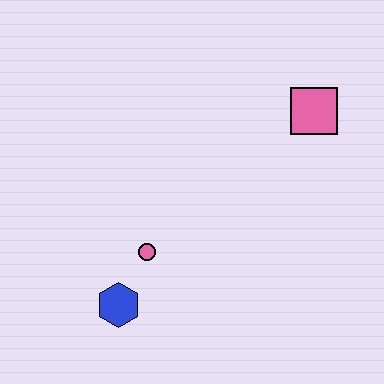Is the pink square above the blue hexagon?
Yes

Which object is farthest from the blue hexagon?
The pink square is farthest from the blue hexagon.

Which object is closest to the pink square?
The pink circle is closest to the pink square.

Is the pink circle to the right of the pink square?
No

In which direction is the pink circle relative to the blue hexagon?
The pink circle is above the blue hexagon.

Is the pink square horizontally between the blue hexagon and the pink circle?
No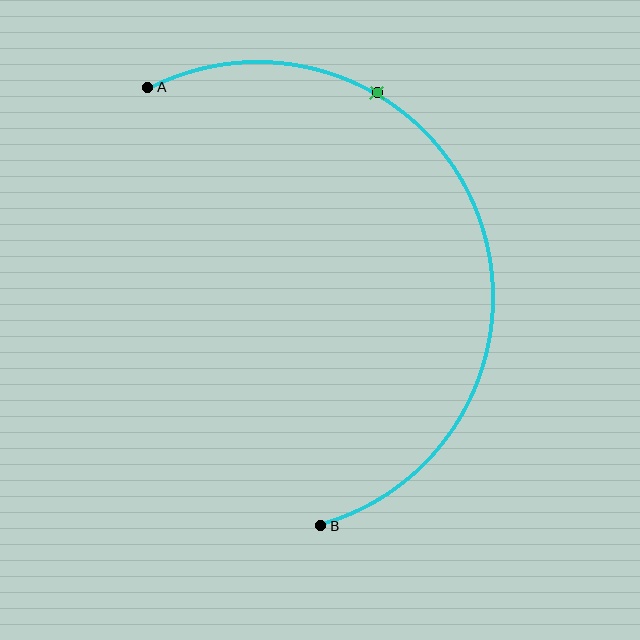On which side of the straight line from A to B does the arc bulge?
The arc bulges to the right of the straight line connecting A and B.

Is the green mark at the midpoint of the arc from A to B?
No. The green mark lies on the arc but is closer to endpoint A. The arc midpoint would be at the point on the curve equidistant along the arc from both A and B.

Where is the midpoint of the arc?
The arc midpoint is the point on the curve farthest from the straight line joining A and B. It sits to the right of that line.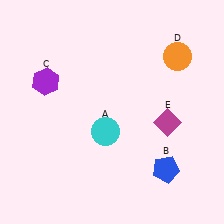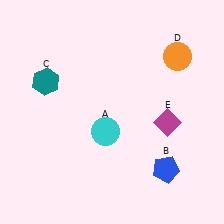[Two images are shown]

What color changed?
The hexagon (C) changed from purple in Image 1 to teal in Image 2.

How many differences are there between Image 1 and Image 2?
There is 1 difference between the two images.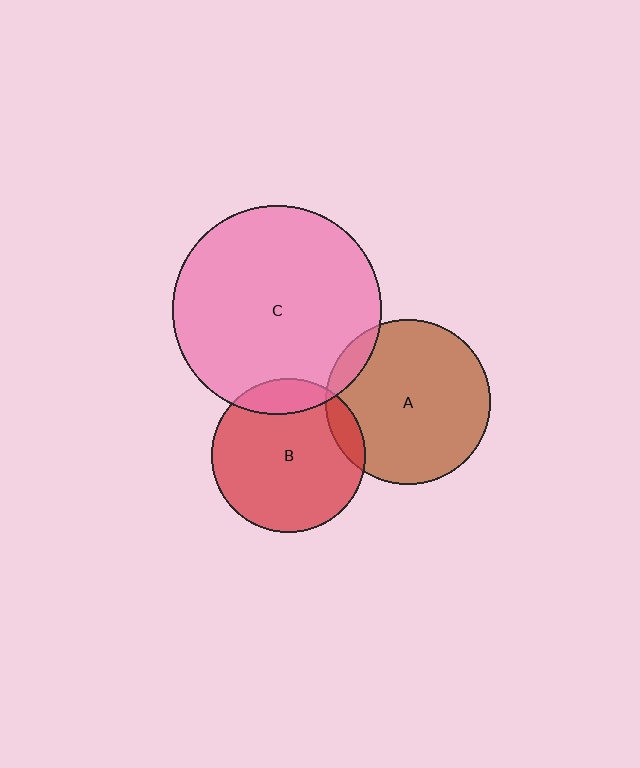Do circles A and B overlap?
Yes.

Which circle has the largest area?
Circle C (pink).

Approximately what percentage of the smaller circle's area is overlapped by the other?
Approximately 10%.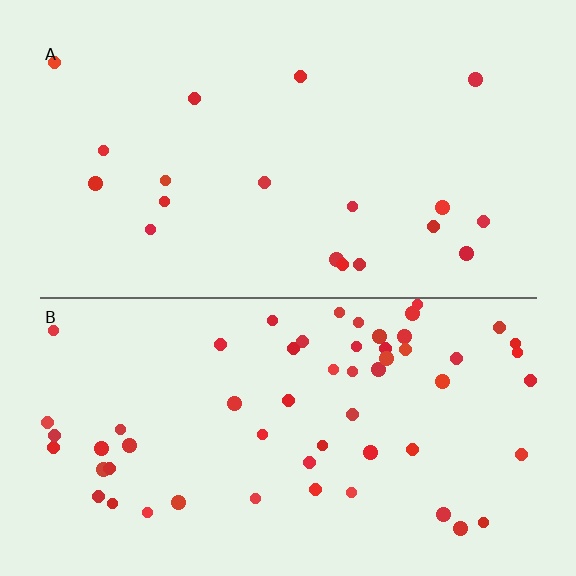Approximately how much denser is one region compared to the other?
Approximately 3.1× — region B over region A.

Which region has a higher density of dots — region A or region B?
B (the bottom).